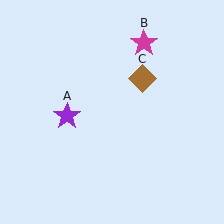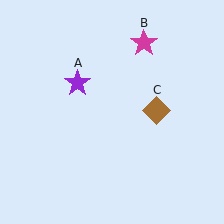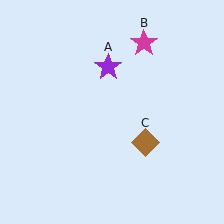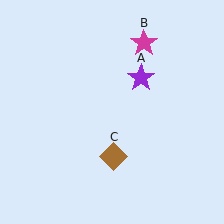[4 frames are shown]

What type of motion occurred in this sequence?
The purple star (object A), brown diamond (object C) rotated clockwise around the center of the scene.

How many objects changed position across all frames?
2 objects changed position: purple star (object A), brown diamond (object C).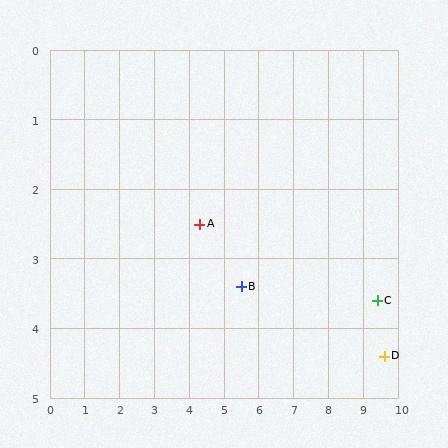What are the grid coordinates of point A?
Point A is at approximately (4.3, 2.5).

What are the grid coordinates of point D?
Point D is at approximately (9.6, 4.4).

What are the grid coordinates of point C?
Point C is at approximately (9.4, 3.6).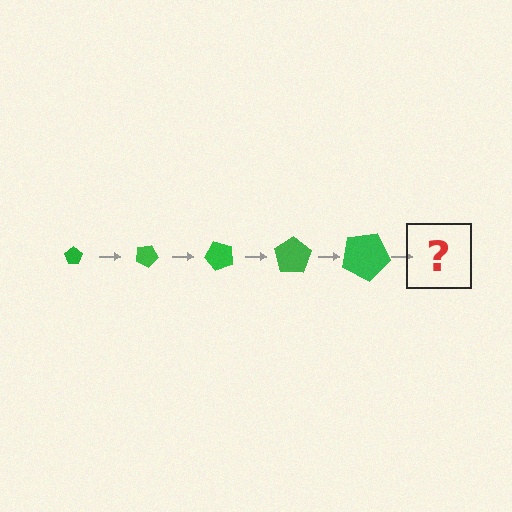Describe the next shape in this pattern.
It should be a pentagon, larger than the previous one and rotated 125 degrees from the start.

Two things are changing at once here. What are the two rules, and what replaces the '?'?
The two rules are that the pentagon grows larger each step and it rotates 25 degrees each step. The '?' should be a pentagon, larger than the previous one and rotated 125 degrees from the start.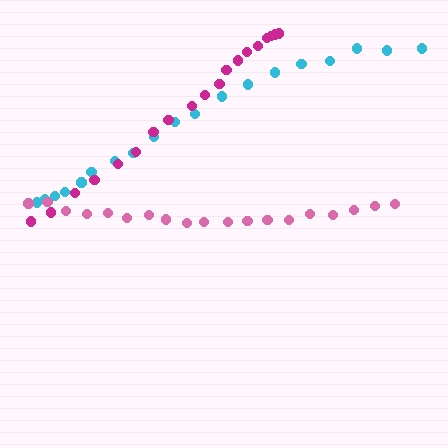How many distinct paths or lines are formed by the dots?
There are 3 distinct paths.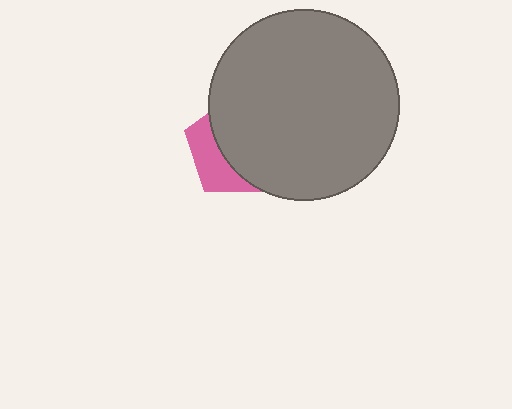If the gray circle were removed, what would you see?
You would see the complete pink pentagon.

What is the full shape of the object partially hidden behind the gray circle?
The partially hidden object is a pink pentagon.